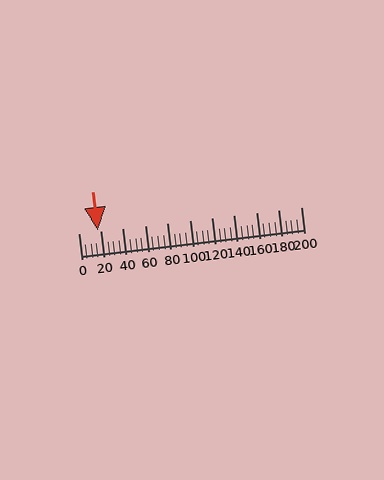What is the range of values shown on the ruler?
The ruler shows values from 0 to 200.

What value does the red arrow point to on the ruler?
The red arrow points to approximately 17.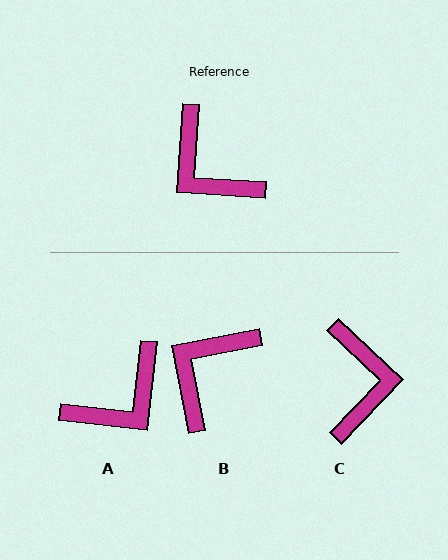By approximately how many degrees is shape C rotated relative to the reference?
Approximately 140 degrees counter-clockwise.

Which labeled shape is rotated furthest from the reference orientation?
C, about 140 degrees away.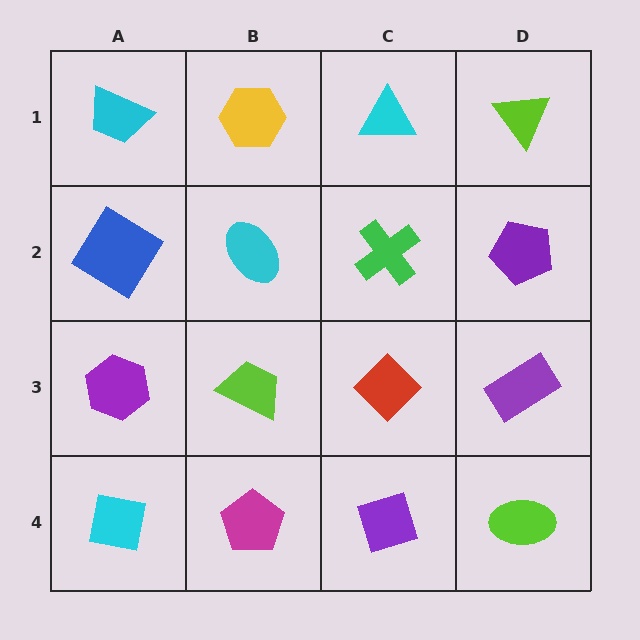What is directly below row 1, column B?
A cyan ellipse.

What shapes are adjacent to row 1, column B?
A cyan ellipse (row 2, column B), a cyan trapezoid (row 1, column A), a cyan triangle (row 1, column C).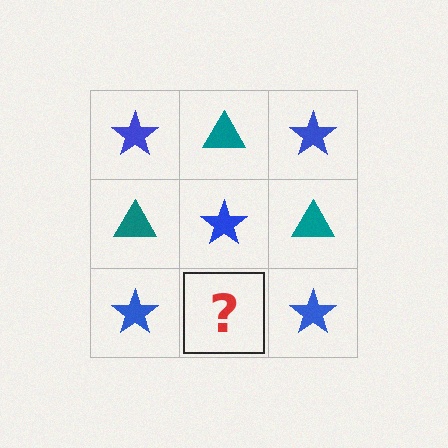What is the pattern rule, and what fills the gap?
The rule is that it alternates blue star and teal triangle in a checkerboard pattern. The gap should be filled with a teal triangle.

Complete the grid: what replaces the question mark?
The question mark should be replaced with a teal triangle.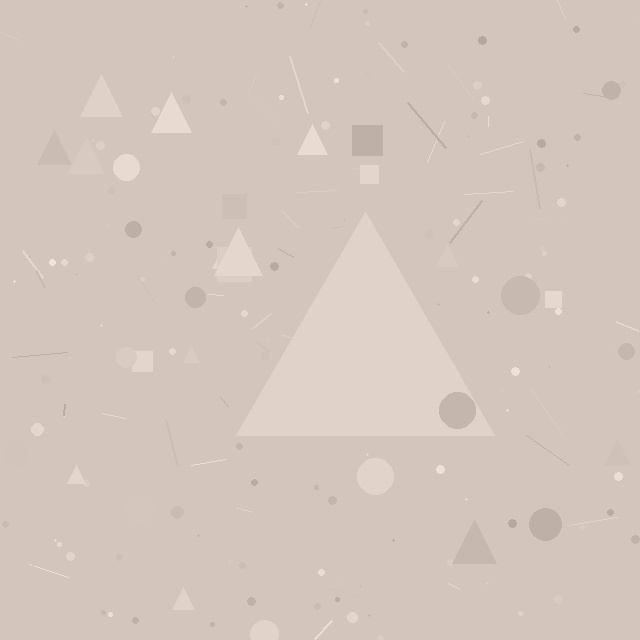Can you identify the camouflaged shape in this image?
The camouflaged shape is a triangle.